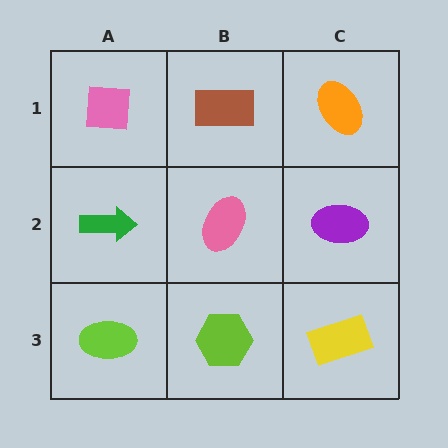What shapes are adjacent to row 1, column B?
A pink ellipse (row 2, column B), a pink square (row 1, column A), an orange ellipse (row 1, column C).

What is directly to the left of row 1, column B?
A pink square.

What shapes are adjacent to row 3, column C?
A purple ellipse (row 2, column C), a lime hexagon (row 3, column B).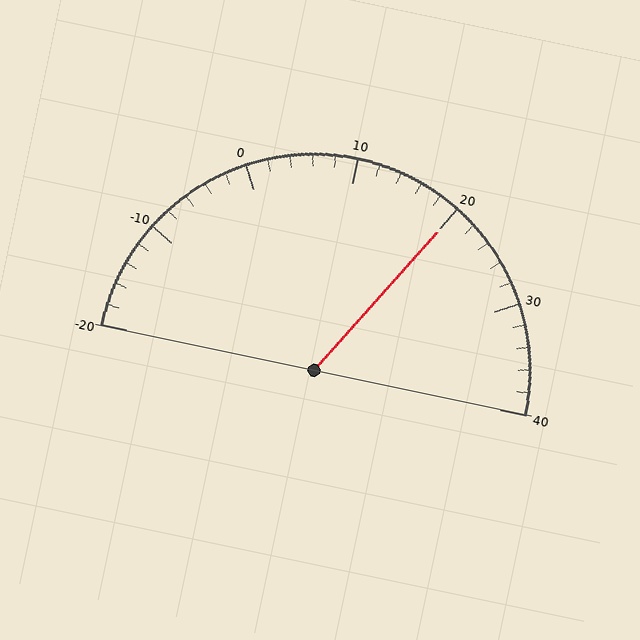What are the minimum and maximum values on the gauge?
The gauge ranges from -20 to 40.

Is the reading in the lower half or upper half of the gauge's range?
The reading is in the upper half of the range (-20 to 40).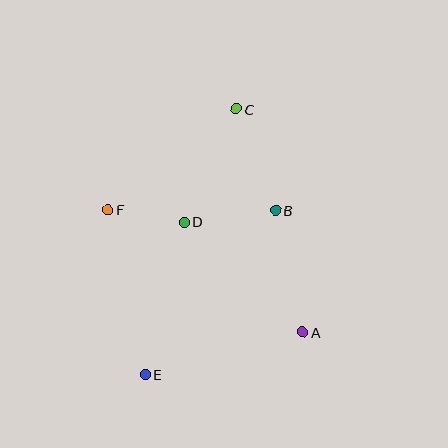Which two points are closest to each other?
Points D and F are closest to each other.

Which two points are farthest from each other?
Points C and E are farthest from each other.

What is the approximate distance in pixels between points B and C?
The distance between B and C is approximately 109 pixels.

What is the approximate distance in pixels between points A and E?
The distance between A and E is approximately 163 pixels.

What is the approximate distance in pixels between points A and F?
The distance between A and F is approximately 230 pixels.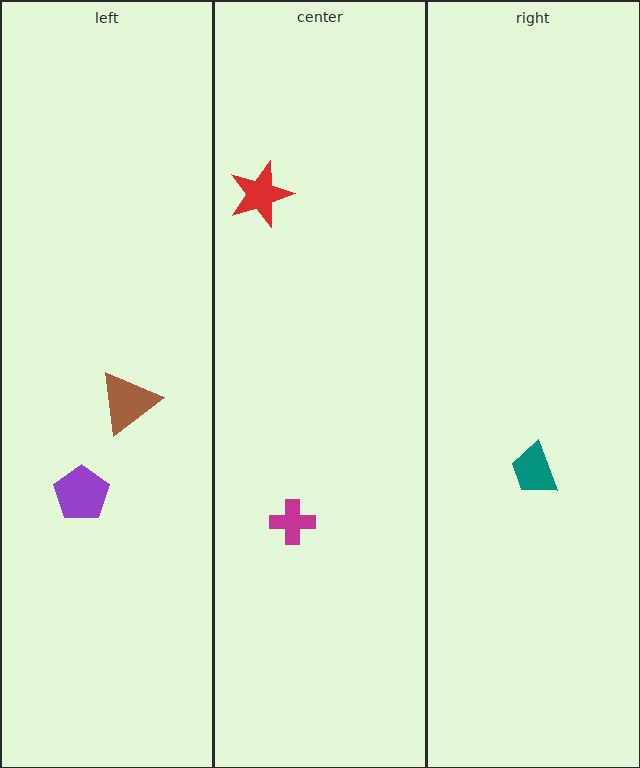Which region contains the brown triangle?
The left region.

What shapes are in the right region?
The teal trapezoid.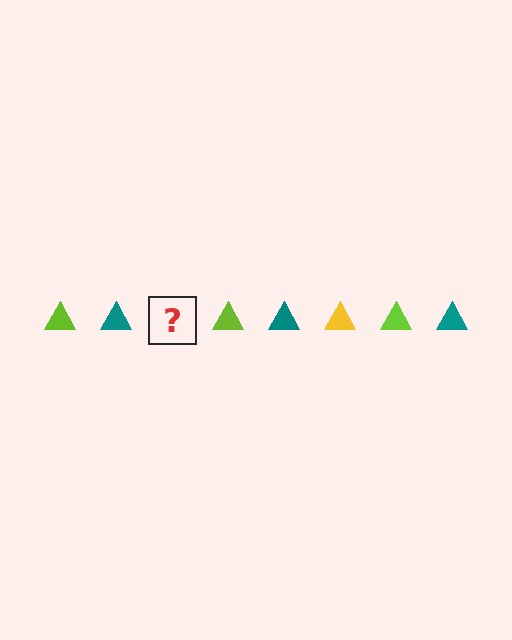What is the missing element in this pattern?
The missing element is a yellow triangle.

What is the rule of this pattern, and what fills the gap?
The rule is that the pattern cycles through lime, teal, yellow triangles. The gap should be filled with a yellow triangle.